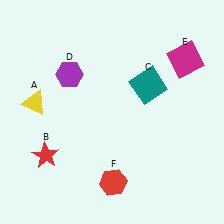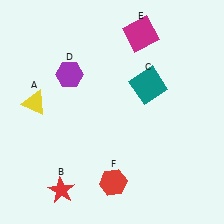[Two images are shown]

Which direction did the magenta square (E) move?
The magenta square (E) moved left.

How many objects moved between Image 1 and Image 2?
2 objects moved between the two images.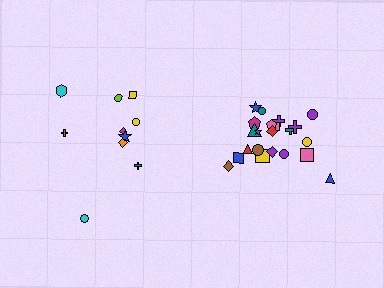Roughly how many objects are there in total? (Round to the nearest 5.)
Roughly 30 objects in total.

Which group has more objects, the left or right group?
The right group.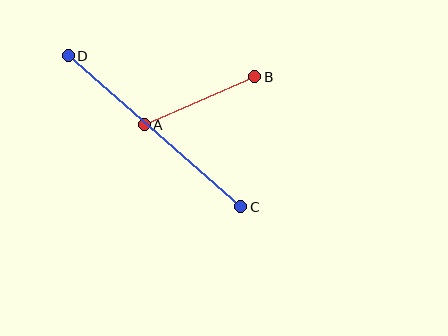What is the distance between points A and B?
The distance is approximately 121 pixels.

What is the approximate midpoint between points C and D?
The midpoint is at approximately (155, 131) pixels.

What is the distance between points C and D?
The distance is approximately 229 pixels.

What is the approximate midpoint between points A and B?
The midpoint is at approximately (199, 101) pixels.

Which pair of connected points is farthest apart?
Points C and D are farthest apart.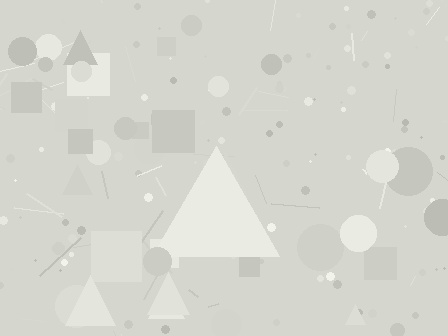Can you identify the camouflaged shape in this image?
The camouflaged shape is a triangle.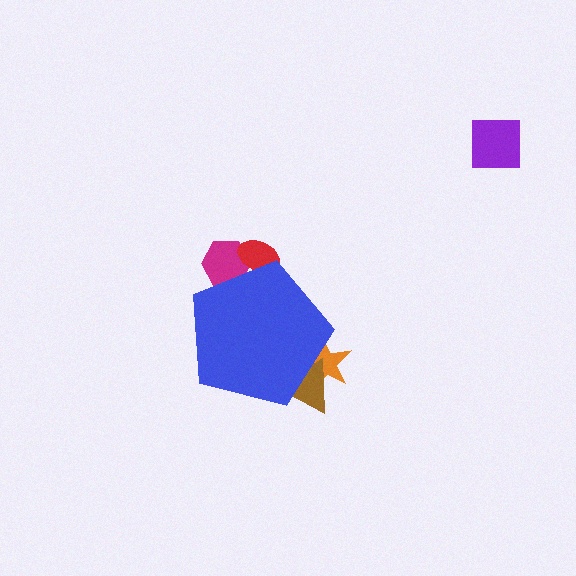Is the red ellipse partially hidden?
Yes, the red ellipse is partially hidden behind the blue pentagon.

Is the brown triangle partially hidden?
Yes, the brown triangle is partially hidden behind the blue pentagon.